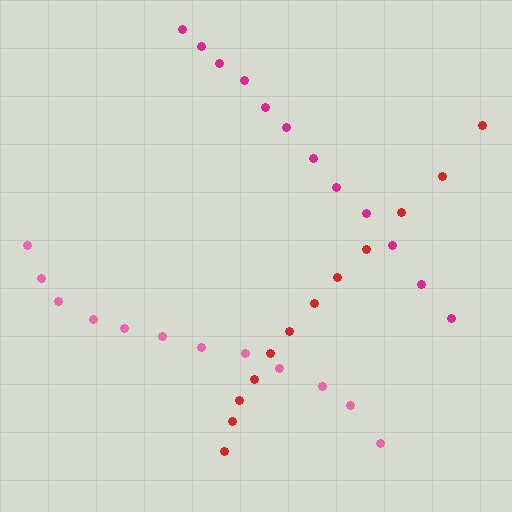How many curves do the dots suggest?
There are 3 distinct paths.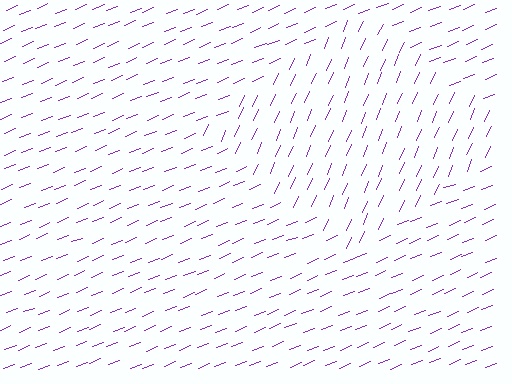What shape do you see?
I see a diamond.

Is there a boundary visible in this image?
Yes, there is a texture boundary formed by a change in line orientation.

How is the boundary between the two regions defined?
The boundary is defined purely by a change in line orientation (approximately 45 degrees difference). All lines are the same color and thickness.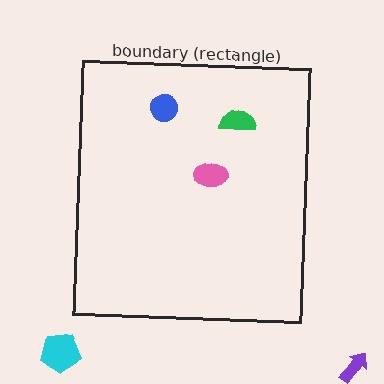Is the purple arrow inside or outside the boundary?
Outside.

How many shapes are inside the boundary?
3 inside, 2 outside.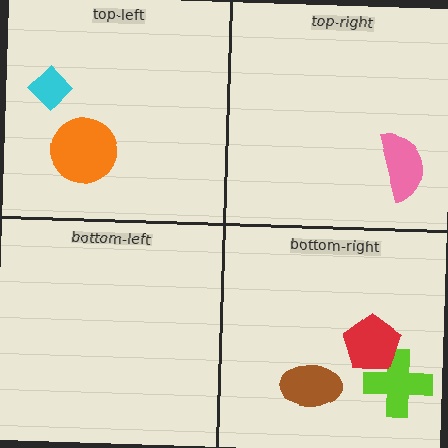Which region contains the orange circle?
The top-left region.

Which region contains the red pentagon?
The bottom-right region.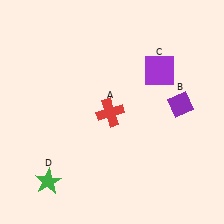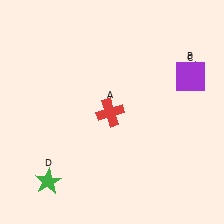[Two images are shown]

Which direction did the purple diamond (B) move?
The purple diamond (B) moved up.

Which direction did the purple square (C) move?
The purple square (C) moved right.